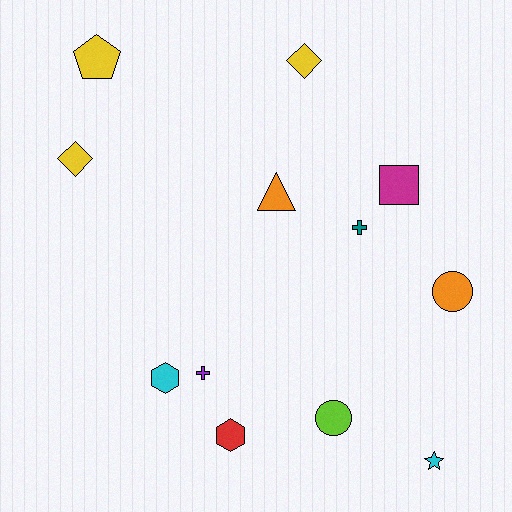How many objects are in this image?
There are 12 objects.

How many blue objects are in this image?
There are no blue objects.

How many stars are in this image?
There is 1 star.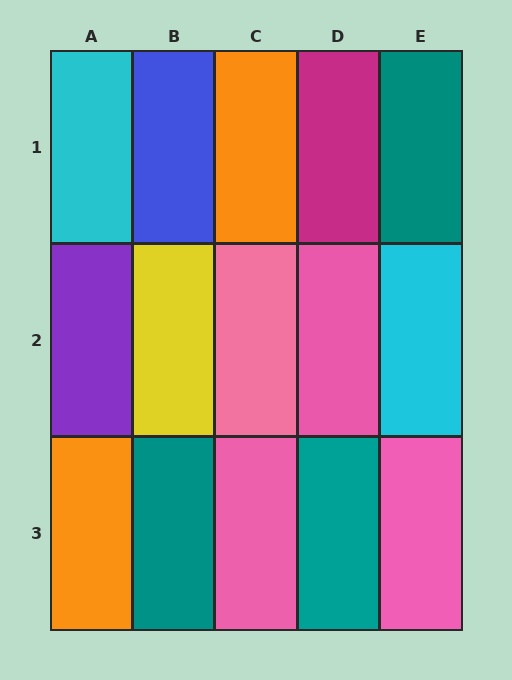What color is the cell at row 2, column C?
Pink.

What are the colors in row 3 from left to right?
Orange, teal, pink, teal, pink.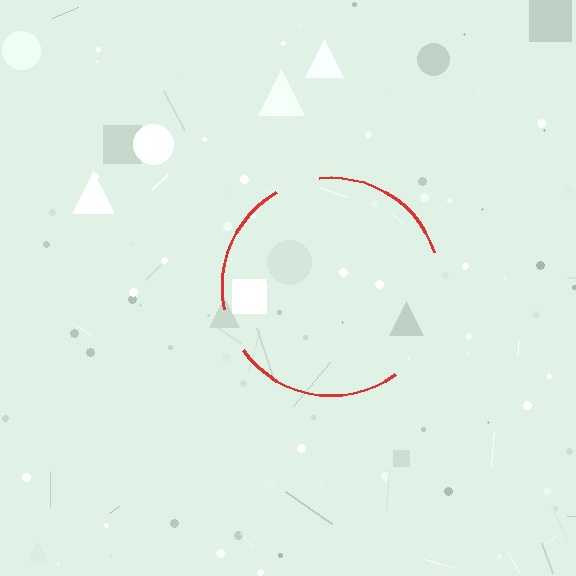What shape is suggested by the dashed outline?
The dashed outline suggests a circle.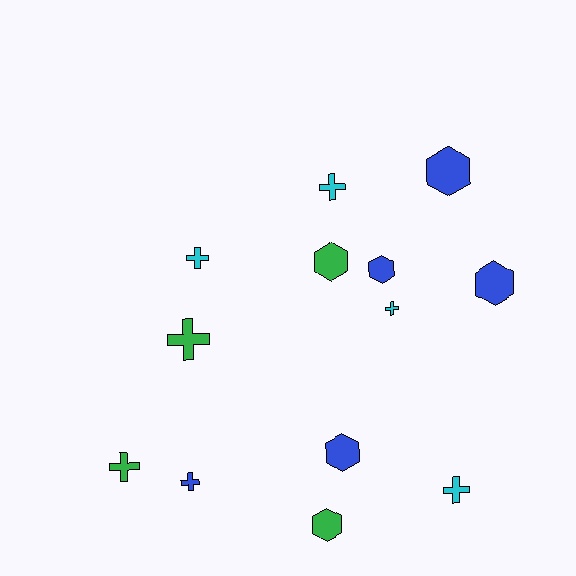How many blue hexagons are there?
There are 4 blue hexagons.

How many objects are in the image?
There are 13 objects.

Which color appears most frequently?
Blue, with 5 objects.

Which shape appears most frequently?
Cross, with 7 objects.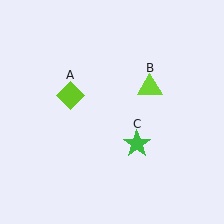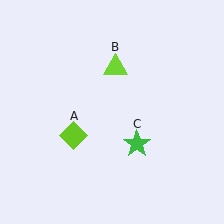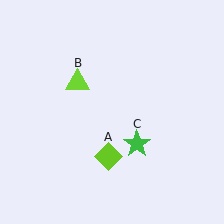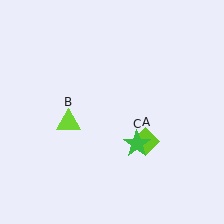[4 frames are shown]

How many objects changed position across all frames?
2 objects changed position: lime diamond (object A), lime triangle (object B).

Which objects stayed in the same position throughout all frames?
Green star (object C) remained stationary.